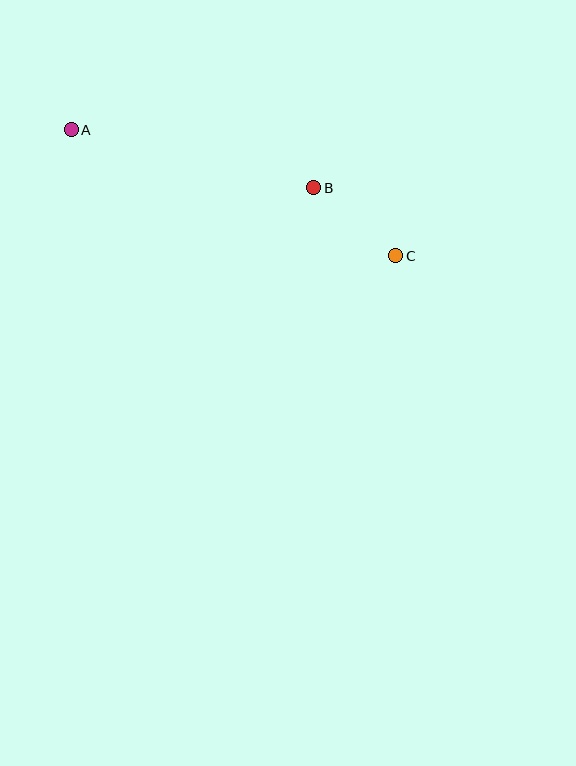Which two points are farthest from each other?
Points A and C are farthest from each other.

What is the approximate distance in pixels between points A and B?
The distance between A and B is approximately 249 pixels.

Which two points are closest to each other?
Points B and C are closest to each other.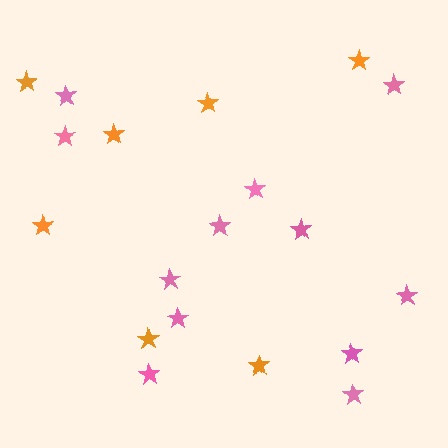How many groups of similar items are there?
There are 2 groups: one group of orange stars (7) and one group of pink stars (12).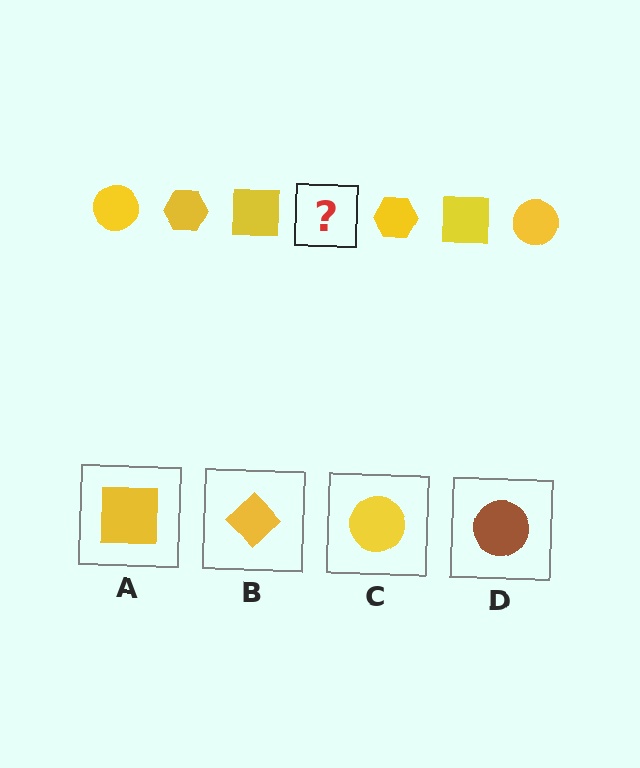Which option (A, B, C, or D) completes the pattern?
C.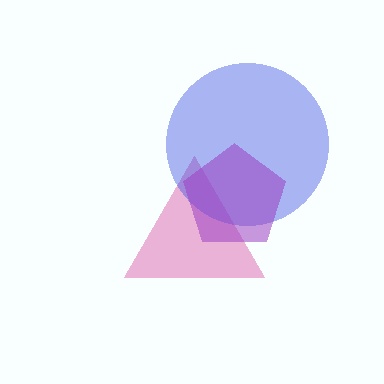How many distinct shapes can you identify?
There are 3 distinct shapes: a pink triangle, a blue circle, a purple pentagon.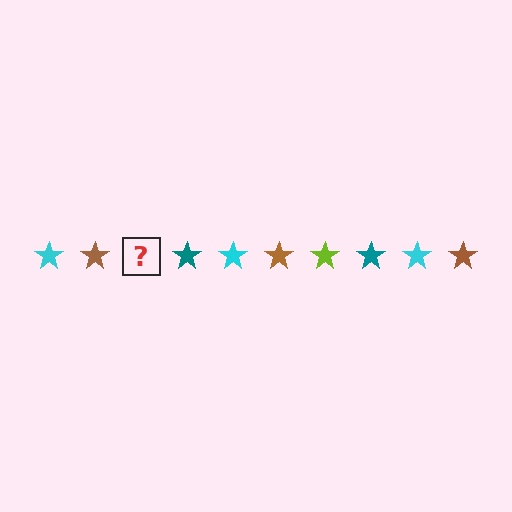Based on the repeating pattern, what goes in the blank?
The blank should be a lime star.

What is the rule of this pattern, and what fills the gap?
The rule is that the pattern cycles through cyan, brown, lime, teal stars. The gap should be filled with a lime star.